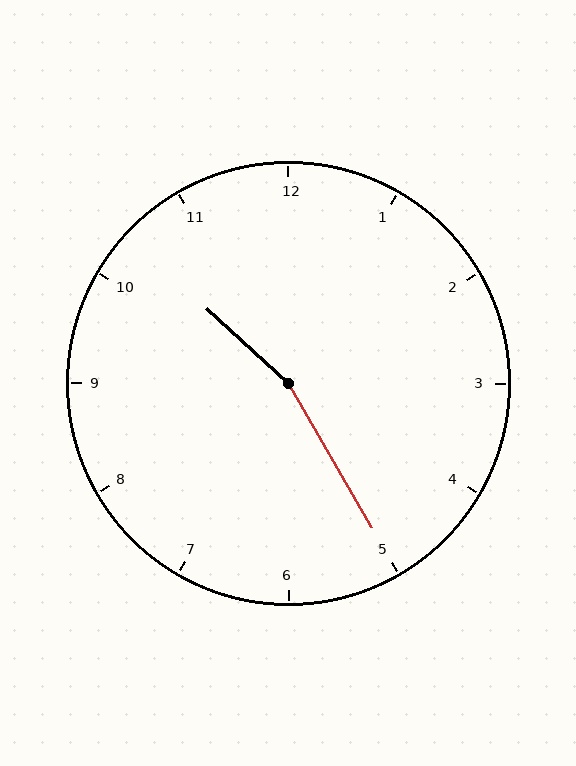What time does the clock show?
10:25.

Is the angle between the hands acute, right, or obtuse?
It is obtuse.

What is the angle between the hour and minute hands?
Approximately 162 degrees.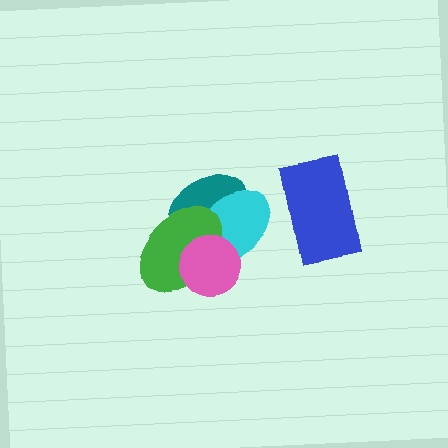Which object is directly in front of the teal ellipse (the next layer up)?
The cyan ellipse is directly in front of the teal ellipse.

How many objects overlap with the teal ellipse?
3 objects overlap with the teal ellipse.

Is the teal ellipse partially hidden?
Yes, it is partially covered by another shape.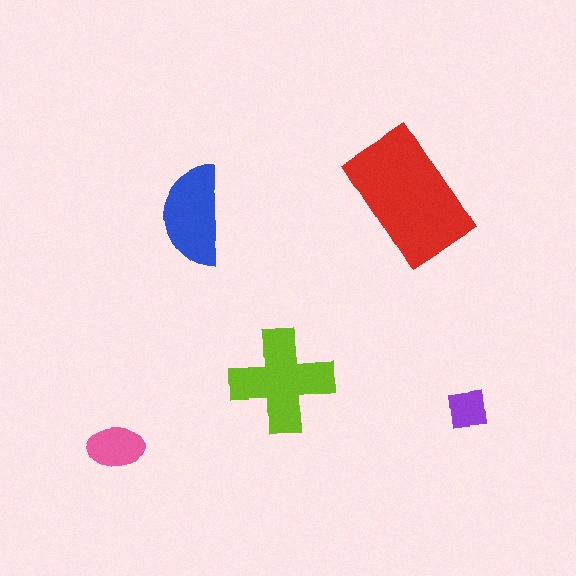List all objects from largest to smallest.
The red rectangle, the lime cross, the blue semicircle, the pink ellipse, the purple square.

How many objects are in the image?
There are 5 objects in the image.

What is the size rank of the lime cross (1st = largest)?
2nd.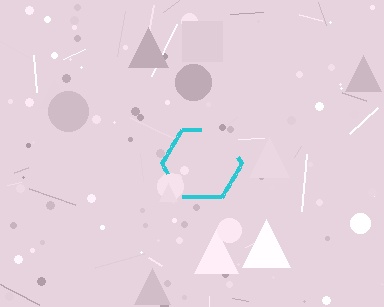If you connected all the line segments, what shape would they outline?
They would outline a hexagon.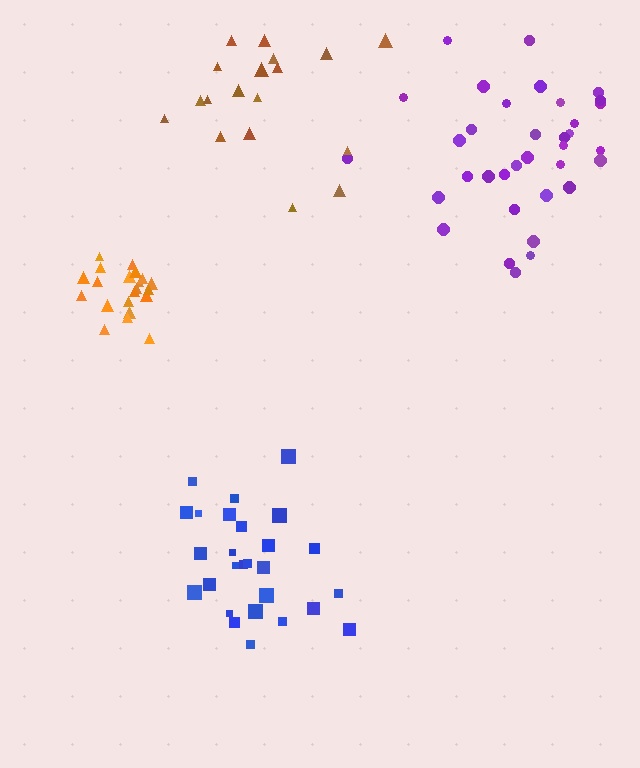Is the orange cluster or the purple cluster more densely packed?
Orange.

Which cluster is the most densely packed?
Orange.